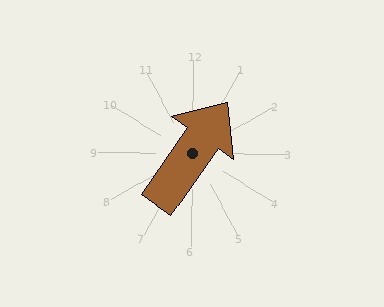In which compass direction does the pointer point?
Northeast.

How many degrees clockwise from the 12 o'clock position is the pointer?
Approximately 35 degrees.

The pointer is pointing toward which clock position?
Roughly 1 o'clock.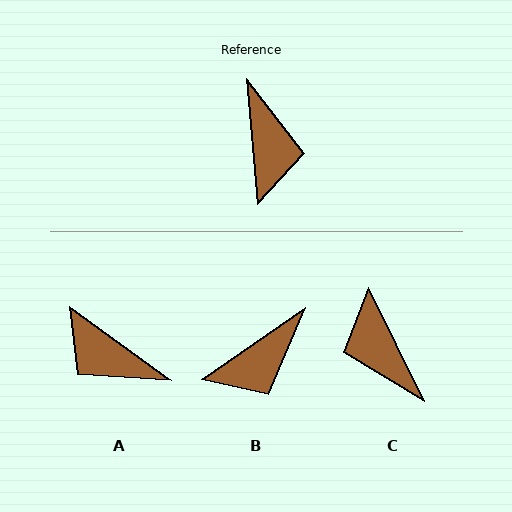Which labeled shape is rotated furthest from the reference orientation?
C, about 159 degrees away.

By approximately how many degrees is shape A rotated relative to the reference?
Approximately 131 degrees clockwise.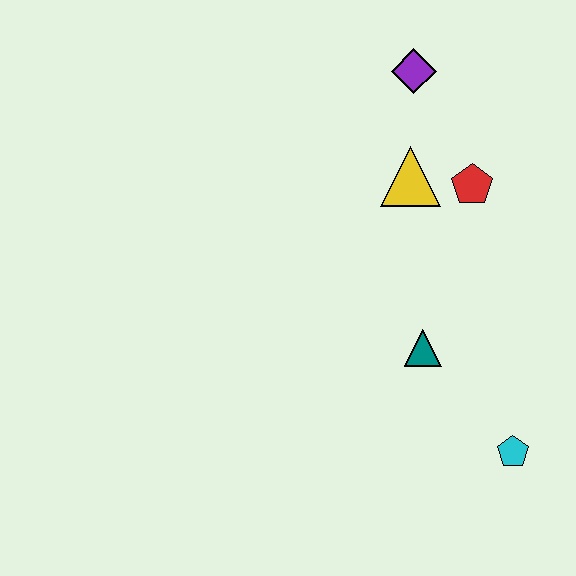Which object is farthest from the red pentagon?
The cyan pentagon is farthest from the red pentagon.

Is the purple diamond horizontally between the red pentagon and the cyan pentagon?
No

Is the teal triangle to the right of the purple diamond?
Yes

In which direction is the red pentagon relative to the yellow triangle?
The red pentagon is to the right of the yellow triangle.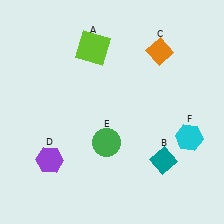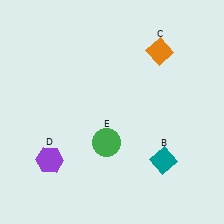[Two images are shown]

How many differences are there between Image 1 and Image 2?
There are 2 differences between the two images.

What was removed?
The lime square (A), the cyan hexagon (F) were removed in Image 2.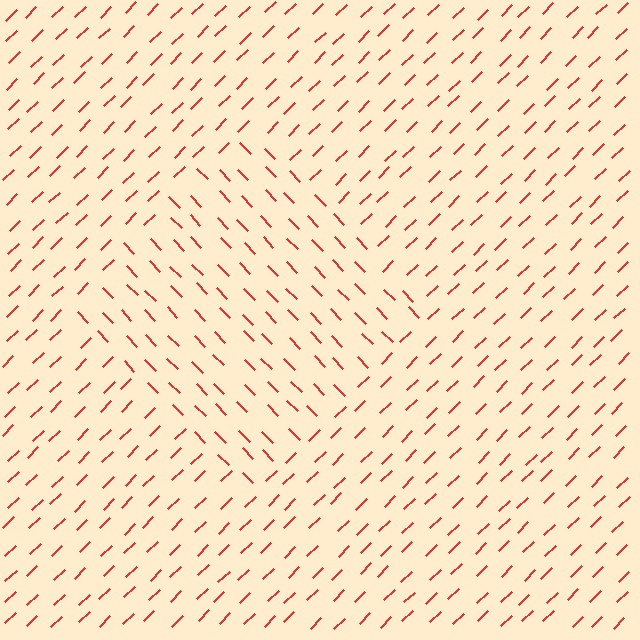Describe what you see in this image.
The image is filled with small red line segments. A diamond region in the image has lines oriented differently from the surrounding lines, creating a visible texture boundary.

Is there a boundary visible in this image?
Yes, there is a texture boundary formed by a change in line orientation.